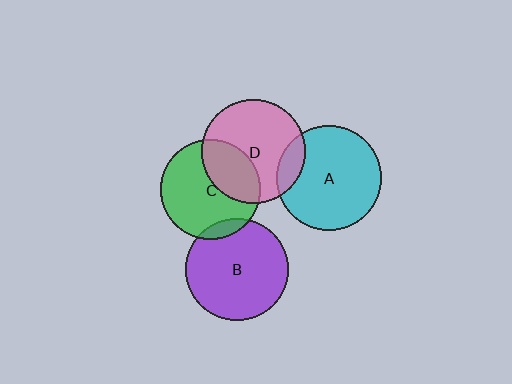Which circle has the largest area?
Circle A (cyan).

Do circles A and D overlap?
Yes.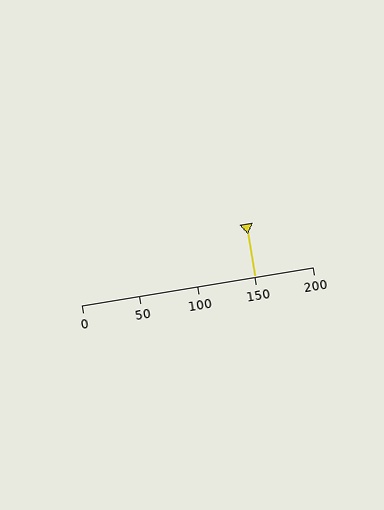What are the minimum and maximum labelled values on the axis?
The axis runs from 0 to 200.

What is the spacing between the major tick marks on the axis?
The major ticks are spaced 50 apart.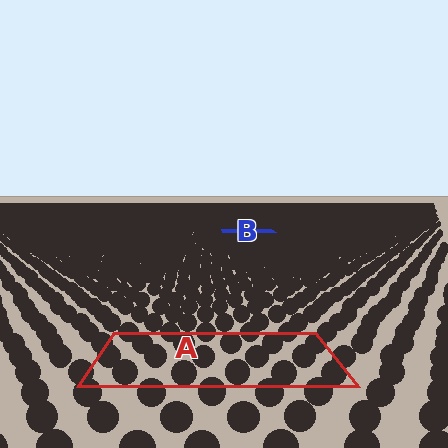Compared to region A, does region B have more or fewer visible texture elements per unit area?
Region B has more texture elements per unit area — they are packed more densely because it is farther away.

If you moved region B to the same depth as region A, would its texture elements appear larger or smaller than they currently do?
They would appear larger. At a closer depth, the same texture elements are projected at a bigger on-screen size.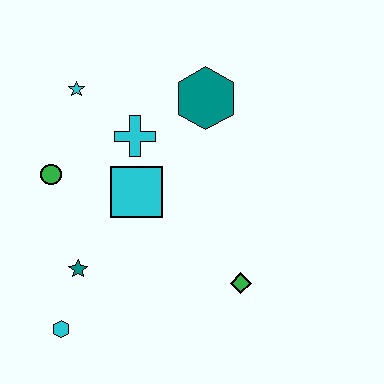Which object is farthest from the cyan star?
The green diamond is farthest from the cyan star.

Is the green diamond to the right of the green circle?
Yes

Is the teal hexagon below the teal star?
No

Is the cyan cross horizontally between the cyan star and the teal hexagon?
Yes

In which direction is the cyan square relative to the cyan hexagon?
The cyan square is above the cyan hexagon.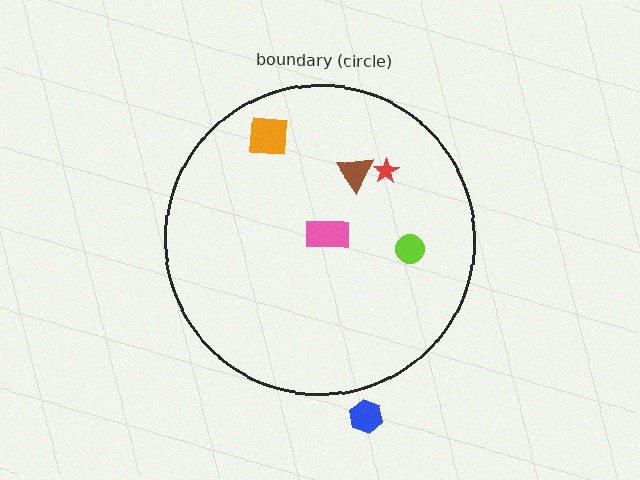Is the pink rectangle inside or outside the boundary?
Inside.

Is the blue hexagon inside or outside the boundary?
Outside.